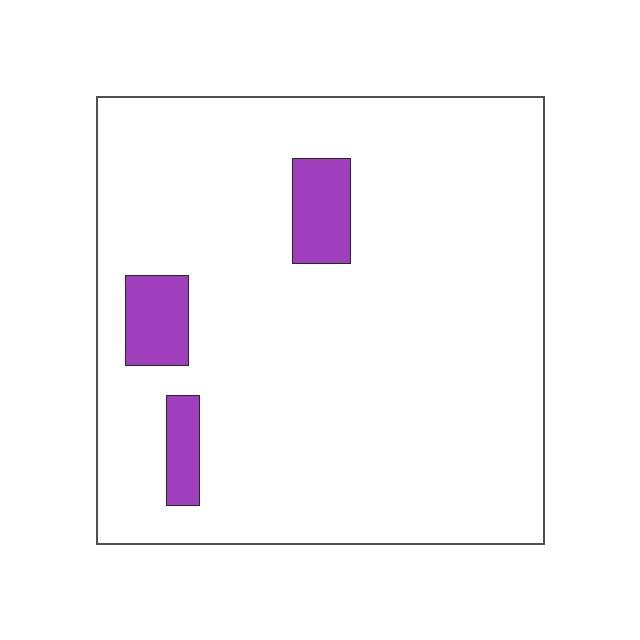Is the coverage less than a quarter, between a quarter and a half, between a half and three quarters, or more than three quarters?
Less than a quarter.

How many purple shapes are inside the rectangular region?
3.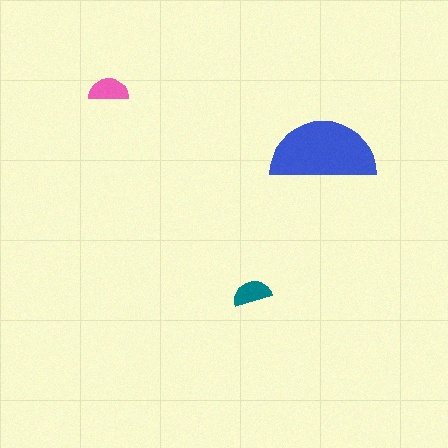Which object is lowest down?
The teal semicircle is bottommost.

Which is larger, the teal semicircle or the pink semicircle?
The pink one.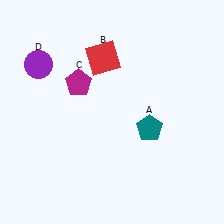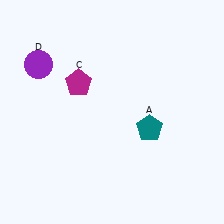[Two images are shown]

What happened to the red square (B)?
The red square (B) was removed in Image 2. It was in the top-left area of Image 1.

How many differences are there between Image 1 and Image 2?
There is 1 difference between the two images.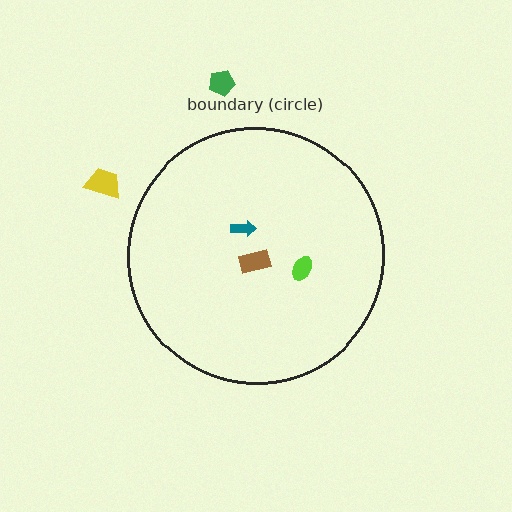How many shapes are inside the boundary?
3 inside, 2 outside.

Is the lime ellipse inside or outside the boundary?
Inside.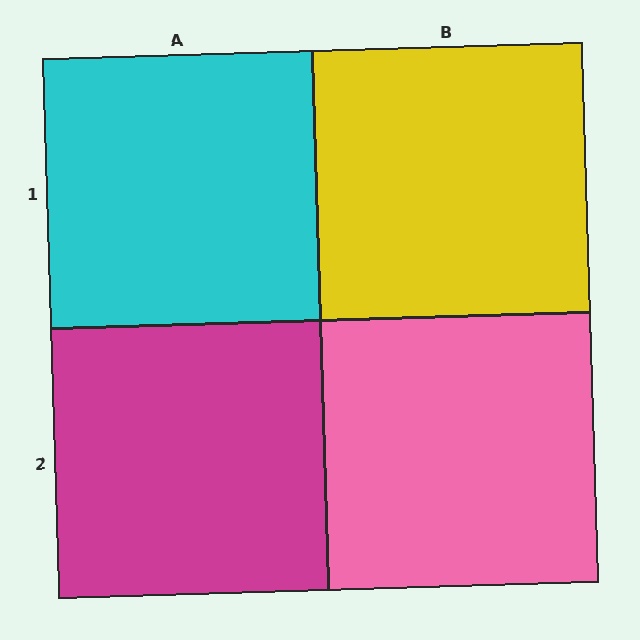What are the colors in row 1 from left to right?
Cyan, yellow.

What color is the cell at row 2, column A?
Magenta.